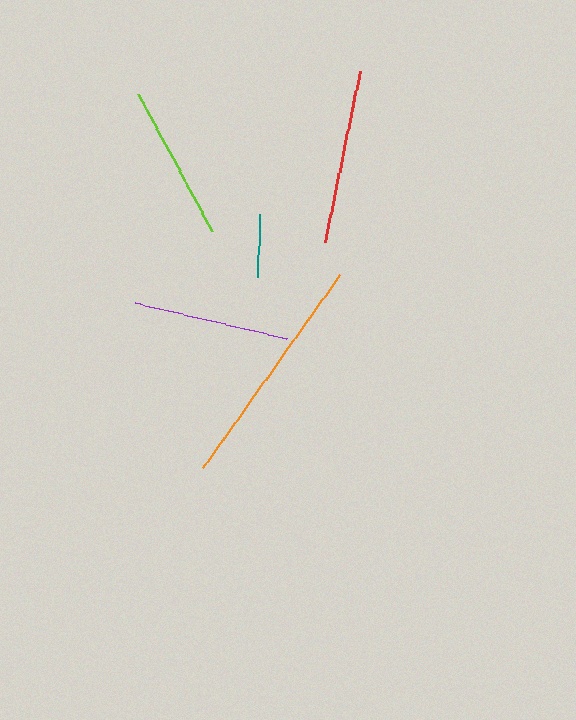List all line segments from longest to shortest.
From longest to shortest: orange, red, lime, purple, teal.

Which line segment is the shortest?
The teal line is the shortest at approximately 63 pixels.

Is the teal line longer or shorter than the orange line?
The orange line is longer than the teal line.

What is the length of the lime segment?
The lime segment is approximately 155 pixels long.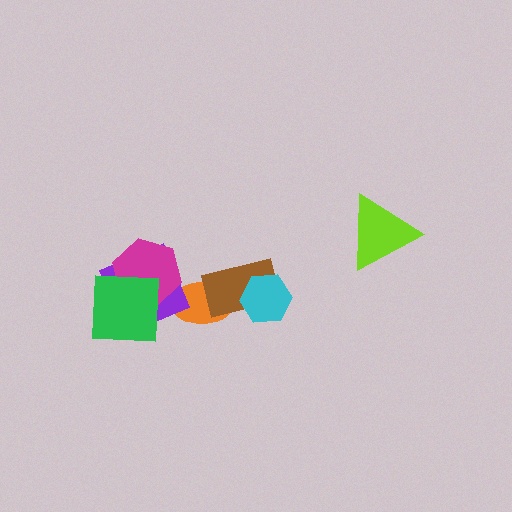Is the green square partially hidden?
No, no other shape covers it.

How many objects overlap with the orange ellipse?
2 objects overlap with the orange ellipse.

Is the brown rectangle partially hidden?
Yes, it is partially covered by another shape.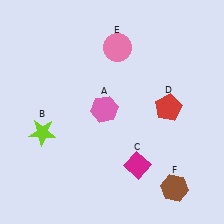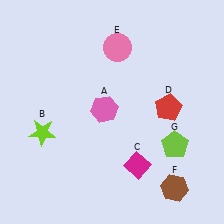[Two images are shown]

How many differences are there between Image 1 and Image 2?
There is 1 difference between the two images.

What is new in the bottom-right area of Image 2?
A lime pentagon (G) was added in the bottom-right area of Image 2.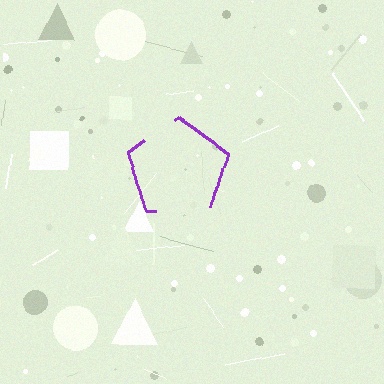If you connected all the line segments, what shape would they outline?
They would outline a pentagon.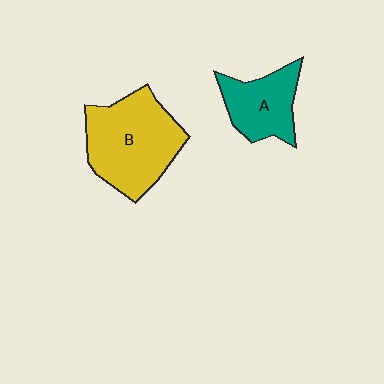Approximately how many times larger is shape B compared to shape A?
Approximately 1.7 times.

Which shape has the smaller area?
Shape A (teal).